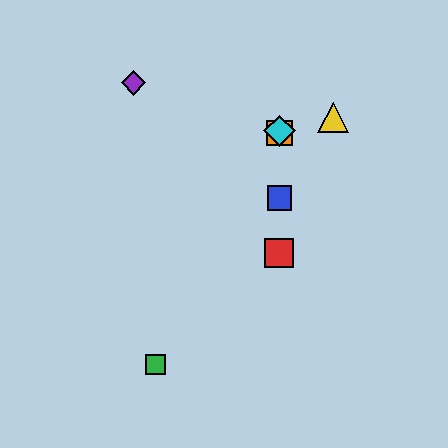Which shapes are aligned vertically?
The red square, the blue square, the orange square, the cyan diamond are aligned vertically.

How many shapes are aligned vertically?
4 shapes (the red square, the blue square, the orange square, the cyan diamond) are aligned vertically.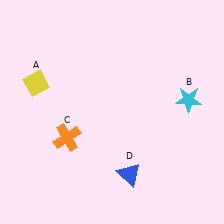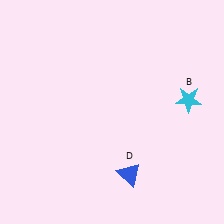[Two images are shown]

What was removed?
The yellow diamond (A), the orange cross (C) were removed in Image 2.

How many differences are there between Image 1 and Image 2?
There are 2 differences between the two images.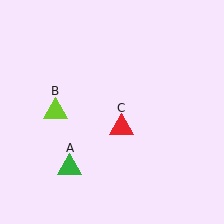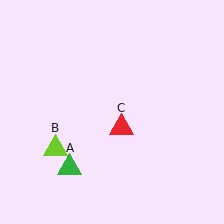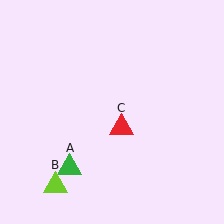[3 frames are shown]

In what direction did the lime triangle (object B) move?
The lime triangle (object B) moved down.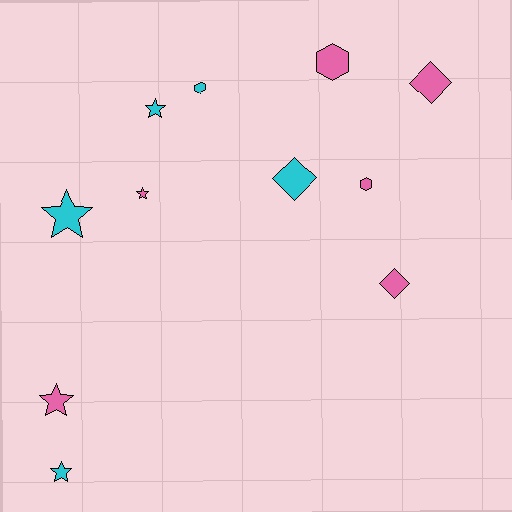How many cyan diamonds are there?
There is 1 cyan diamond.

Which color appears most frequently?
Pink, with 6 objects.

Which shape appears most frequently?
Star, with 5 objects.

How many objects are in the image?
There are 11 objects.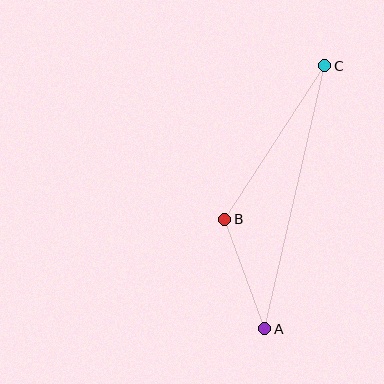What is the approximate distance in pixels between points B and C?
The distance between B and C is approximately 183 pixels.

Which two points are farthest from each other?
Points A and C are farthest from each other.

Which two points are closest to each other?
Points A and B are closest to each other.